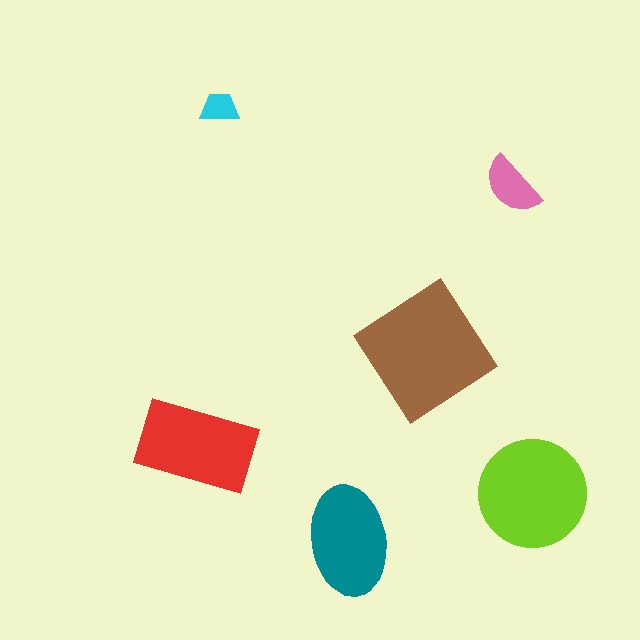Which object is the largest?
The brown diamond.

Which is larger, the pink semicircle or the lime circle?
The lime circle.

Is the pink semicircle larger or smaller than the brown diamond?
Smaller.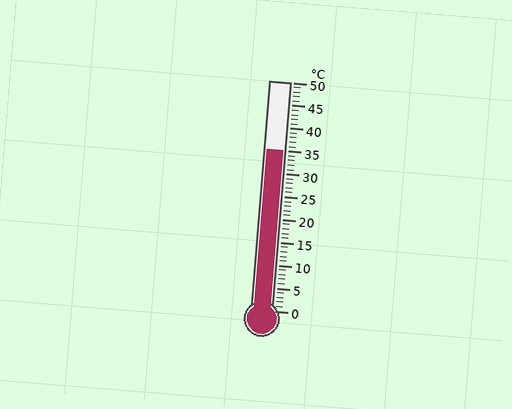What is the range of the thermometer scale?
The thermometer scale ranges from 0°C to 50°C.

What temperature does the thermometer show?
The thermometer shows approximately 35°C.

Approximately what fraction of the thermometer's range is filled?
The thermometer is filled to approximately 70% of its range.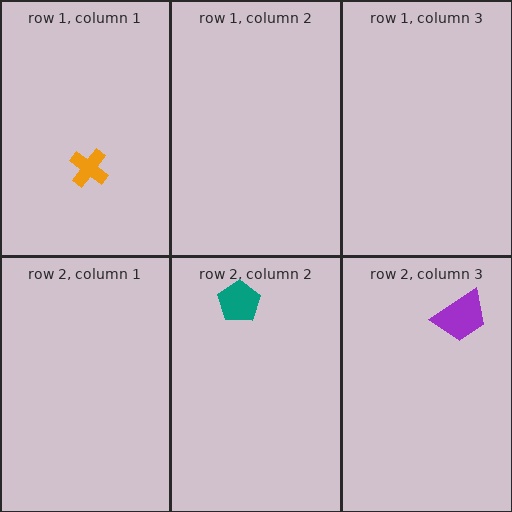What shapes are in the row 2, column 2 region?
The teal pentagon.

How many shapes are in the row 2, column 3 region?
1.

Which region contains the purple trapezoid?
The row 2, column 3 region.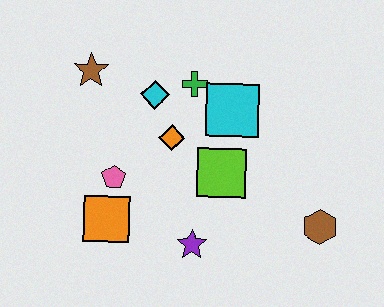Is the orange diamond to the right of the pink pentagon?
Yes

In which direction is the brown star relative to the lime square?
The brown star is to the left of the lime square.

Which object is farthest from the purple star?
The brown star is farthest from the purple star.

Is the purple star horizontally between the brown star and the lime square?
Yes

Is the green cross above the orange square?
Yes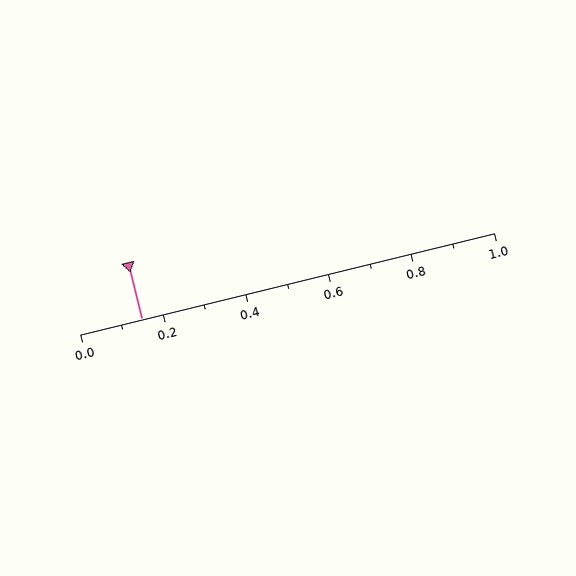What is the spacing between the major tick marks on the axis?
The major ticks are spaced 0.2 apart.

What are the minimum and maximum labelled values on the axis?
The axis runs from 0.0 to 1.0.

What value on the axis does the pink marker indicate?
The marker indicates approximately 0.15.